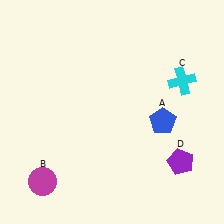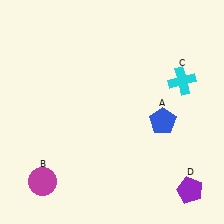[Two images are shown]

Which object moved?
The purple pentagon (D) moved down.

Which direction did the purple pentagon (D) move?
The purple pentagon (D) moved down.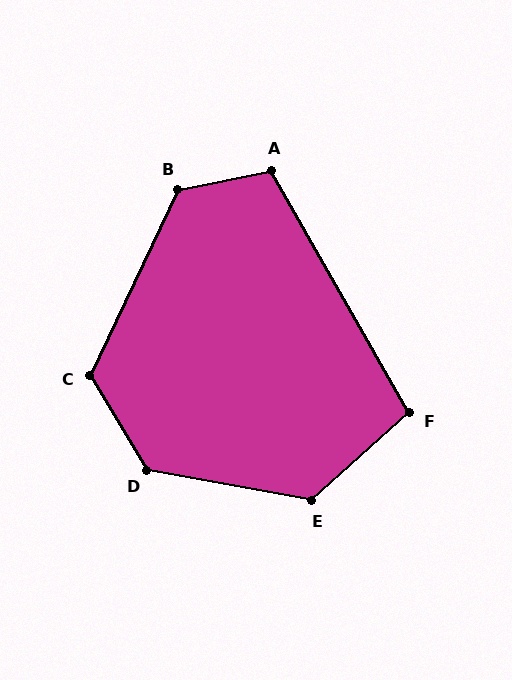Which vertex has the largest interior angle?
D, at approximately 131 degrees.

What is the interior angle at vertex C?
Approximately 124 degrees (obtuse).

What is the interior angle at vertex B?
Approximately 126 degrees (obtuse).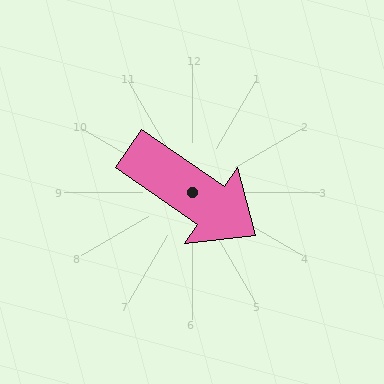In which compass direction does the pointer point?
Southeast.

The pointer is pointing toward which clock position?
Roughly 4 o'clock.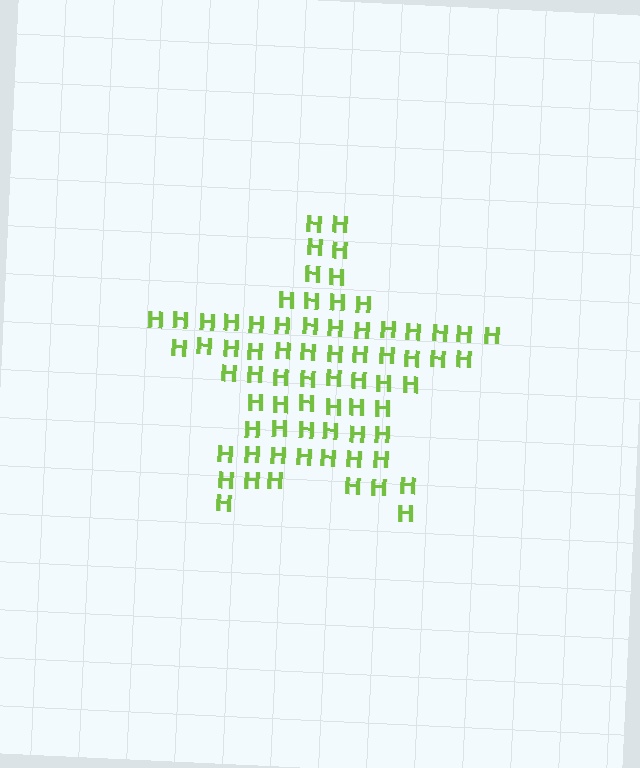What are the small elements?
The small elements are letter H's.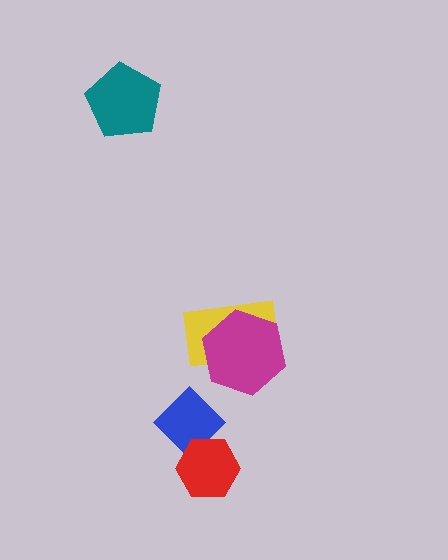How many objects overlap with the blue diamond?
1 object overlaps with the blue diamond.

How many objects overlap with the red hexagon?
1 object overlaps with the red hexagon.